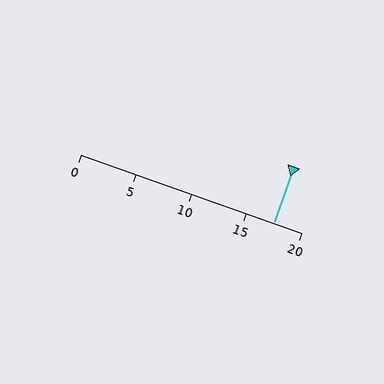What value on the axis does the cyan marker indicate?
The marker indicates approximately 17.5.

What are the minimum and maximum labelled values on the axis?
The axis runs from 0 to 20.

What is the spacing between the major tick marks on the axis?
The major ticks are spaced 5 apart.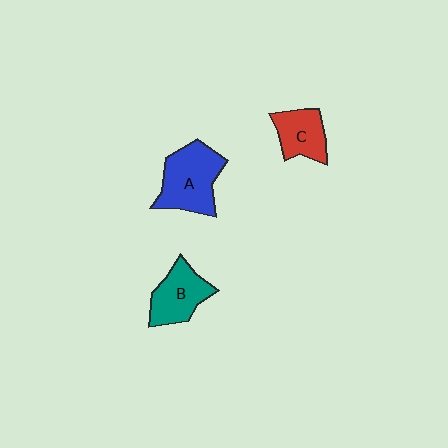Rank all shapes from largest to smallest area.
From largest to smallest: A (blue), B (teal), C (red).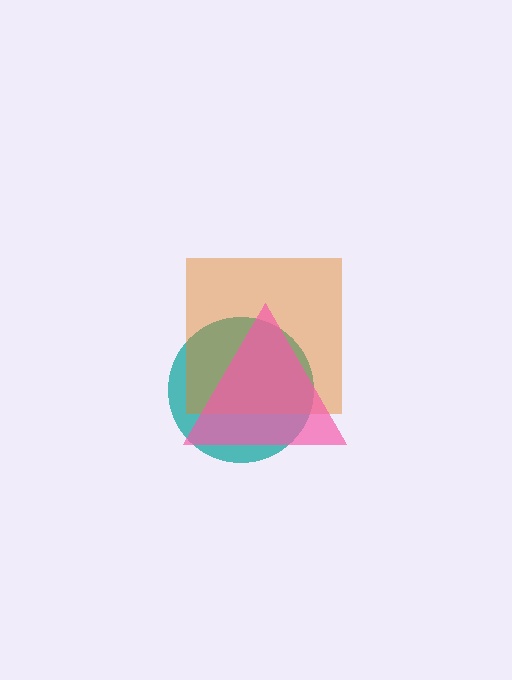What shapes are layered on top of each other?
The layered shapes are: a teal circle, an orange square, a pink triangle.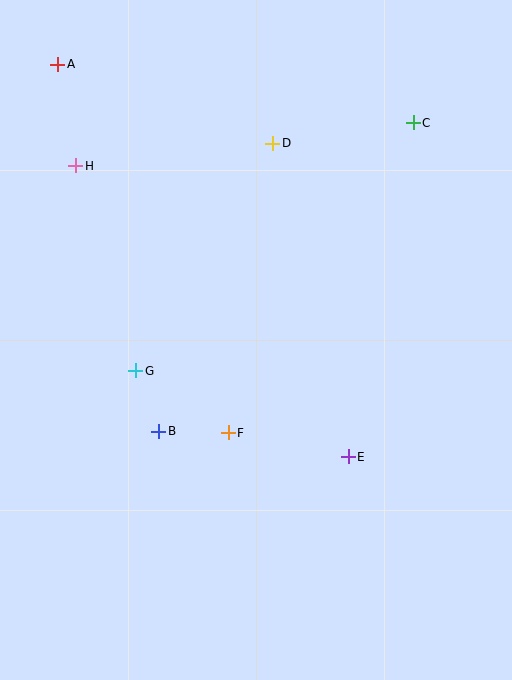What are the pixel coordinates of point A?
Point A is at (58, 64).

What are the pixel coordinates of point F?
Point F is at (228, 433).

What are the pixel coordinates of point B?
Point B is at (159, 431).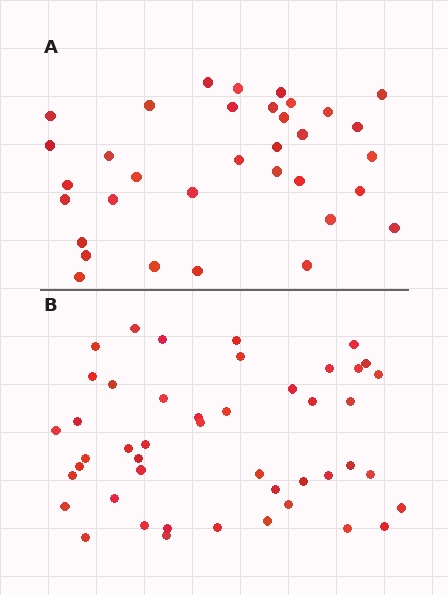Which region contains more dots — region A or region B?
Region B (the bottom region) has more dots.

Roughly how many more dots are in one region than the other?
Region B has roughly 12 or so more dots than region A.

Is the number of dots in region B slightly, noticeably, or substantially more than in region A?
Region B has noticeably more, but not dramatically so. The ratio is roughly 1.4 to 1.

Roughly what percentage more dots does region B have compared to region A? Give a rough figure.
About 35% more.